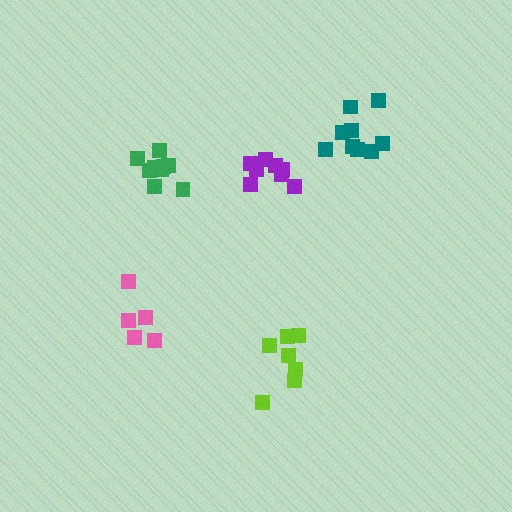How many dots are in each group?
Group 1: 7 dots, Group 2: 5 dots, Group 3: 9 dots, Group 4: 9 dots, Group 5: 8 dots (38 total).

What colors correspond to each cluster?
The clusters are colored: lime, pink, teal, green, purple.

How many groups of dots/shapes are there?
There are 5 groups.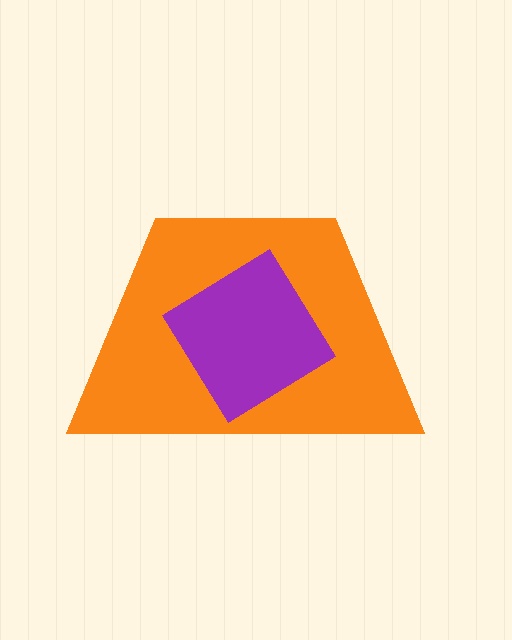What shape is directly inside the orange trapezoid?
The purple diamond.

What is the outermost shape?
The orange trapezoid.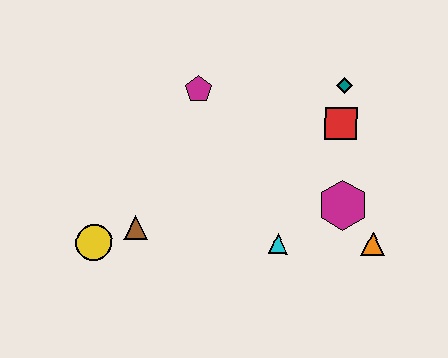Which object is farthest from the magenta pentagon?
The orange triangle is farthest from the magenta pentagon.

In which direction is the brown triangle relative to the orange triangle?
The brown triangle is to the left of the orange triangle.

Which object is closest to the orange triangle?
The magenta hexagon is closest to the orange triangle.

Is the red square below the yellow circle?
No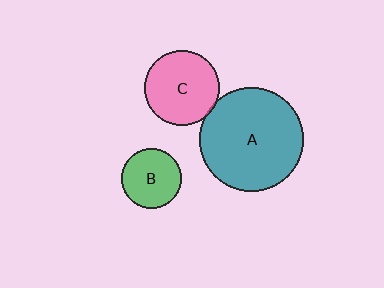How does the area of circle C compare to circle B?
Approximately 1.6 times.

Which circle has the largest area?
Circle A (teal).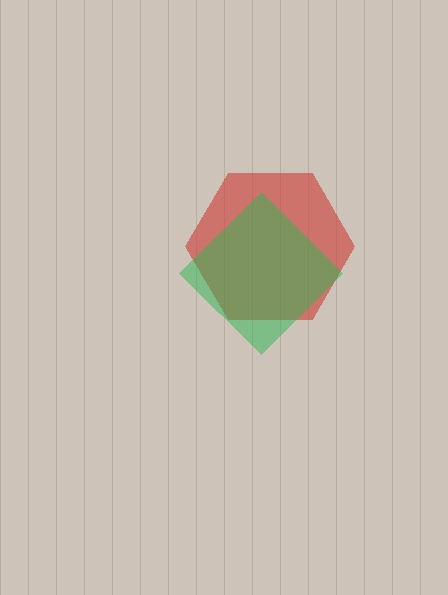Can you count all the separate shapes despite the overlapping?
Yes, there are 2 separate shapes.